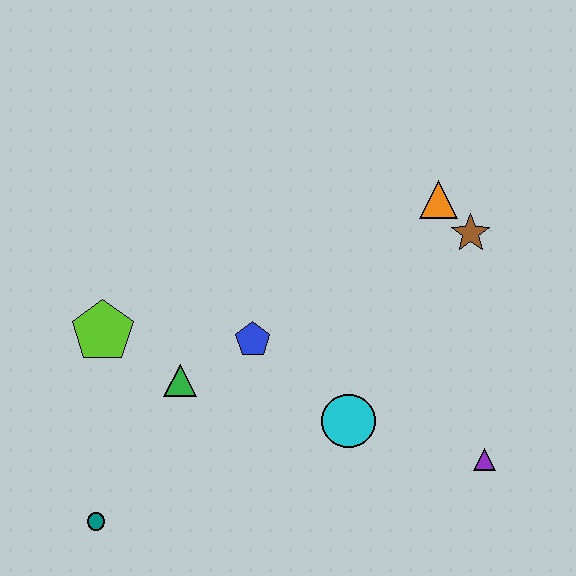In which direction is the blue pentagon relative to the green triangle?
The blue pentagon is to the right of the green triangle.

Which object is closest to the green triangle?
The blue pentagon is closest to the green triangle.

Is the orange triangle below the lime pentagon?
No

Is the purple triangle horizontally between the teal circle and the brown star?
No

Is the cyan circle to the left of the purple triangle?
Yes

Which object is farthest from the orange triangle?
The teal circle is farthest from the orange triangle.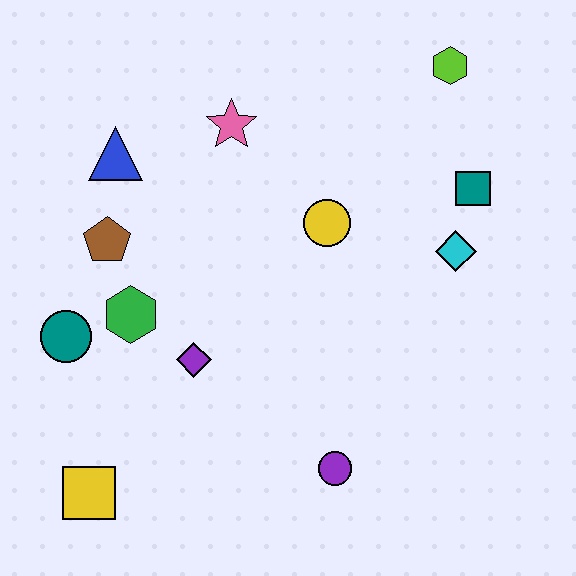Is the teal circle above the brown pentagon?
No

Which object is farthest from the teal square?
The yellow square is farthest from the teal square.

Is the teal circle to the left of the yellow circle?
Yes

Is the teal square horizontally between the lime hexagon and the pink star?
No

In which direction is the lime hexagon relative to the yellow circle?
The lime hexagon is above the yellow circle.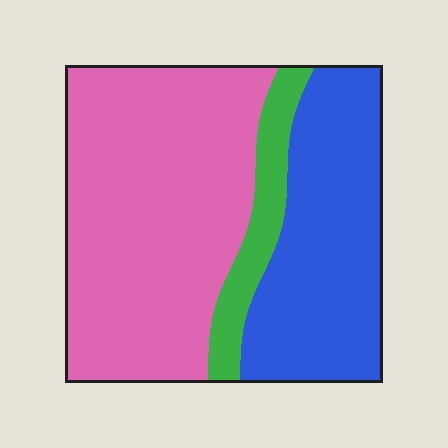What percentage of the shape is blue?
Blue takes up about one third (1/3) of the shape.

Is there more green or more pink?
Pink.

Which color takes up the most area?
Pink, at roughly 55%.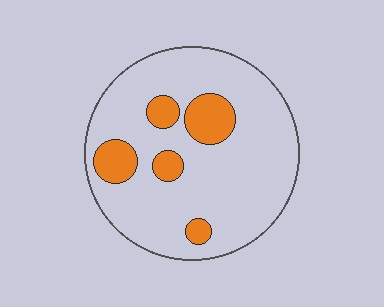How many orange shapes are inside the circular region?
5.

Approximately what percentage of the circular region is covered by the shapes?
Approximately 15%.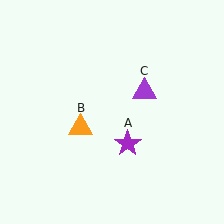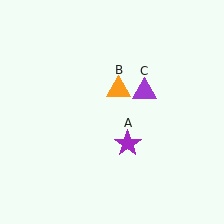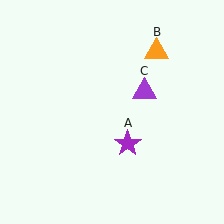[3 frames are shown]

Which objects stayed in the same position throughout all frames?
Purple star (object A) and purple triangle (object C) remained stationary.